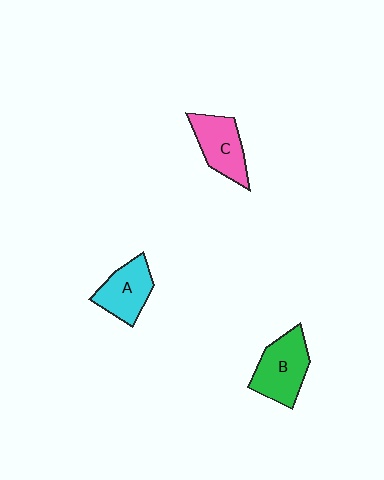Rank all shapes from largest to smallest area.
From largest to smallest: B (green), C (pink), A (cyan).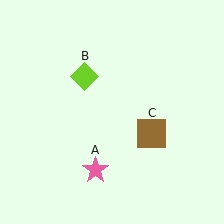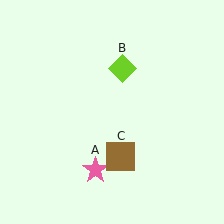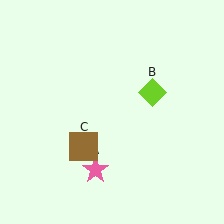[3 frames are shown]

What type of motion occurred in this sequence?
The lime diamond (object B), brown square (object C) rotated clockwise around the center of the scene.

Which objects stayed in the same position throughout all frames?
Pink star (object A) remained stationary.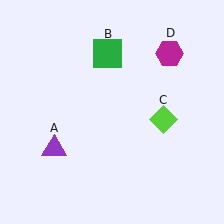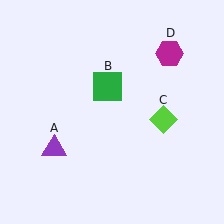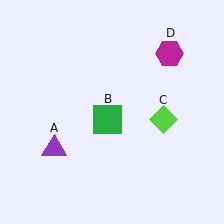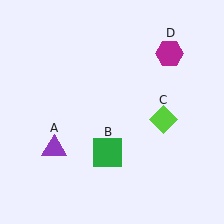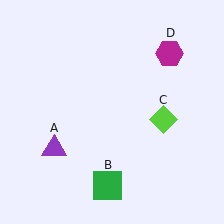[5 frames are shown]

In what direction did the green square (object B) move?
The green square (object B) moved down.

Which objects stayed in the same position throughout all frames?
Purple triangle (object A) and lime diamond (object C) and magenta hexagon (object D) remained stationary.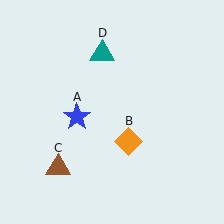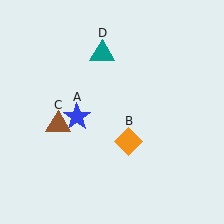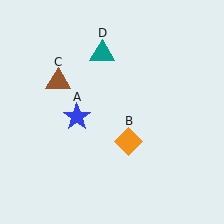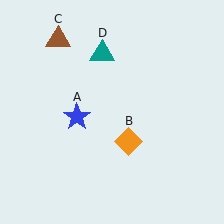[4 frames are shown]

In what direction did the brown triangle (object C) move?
The brown triangle (object C) moved up.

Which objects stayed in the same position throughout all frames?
Blue star (object A) and orange diamond (object B) and teal triangle (object D) remained stationary.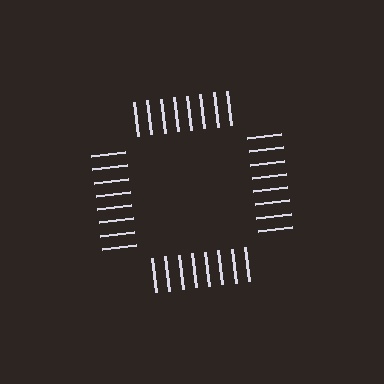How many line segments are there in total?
32 — 8 along each of the 4 edges.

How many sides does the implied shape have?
4 sides — the line-ends trace a square.